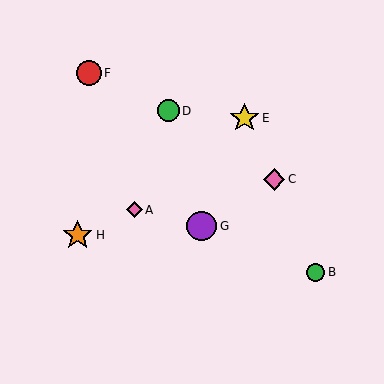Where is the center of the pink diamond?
The center of the pink diamond is at (134, 210).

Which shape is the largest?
The orange star (labeled H) is the largest.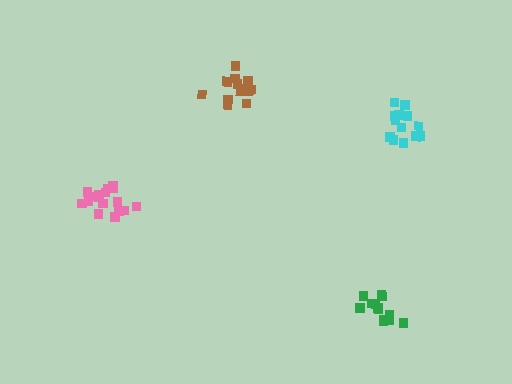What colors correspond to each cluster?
The clusters are colored: pink, cyan, brown, green.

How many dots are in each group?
Group 1: 17 dots, Group 2: 13 dots, Group 3: 13 dots, Group 4: 13 dots (56 total).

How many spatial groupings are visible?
There are 4 spatial groupings.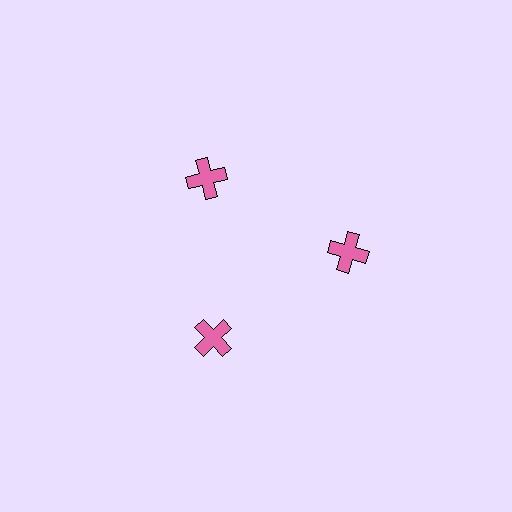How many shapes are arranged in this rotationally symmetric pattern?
There are 3 shapes, arranged in 3 groups of 1.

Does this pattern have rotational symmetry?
Yes, this pattern has 3-fold rotational symmetry. It looks the same after rotating 120 degrees around the center.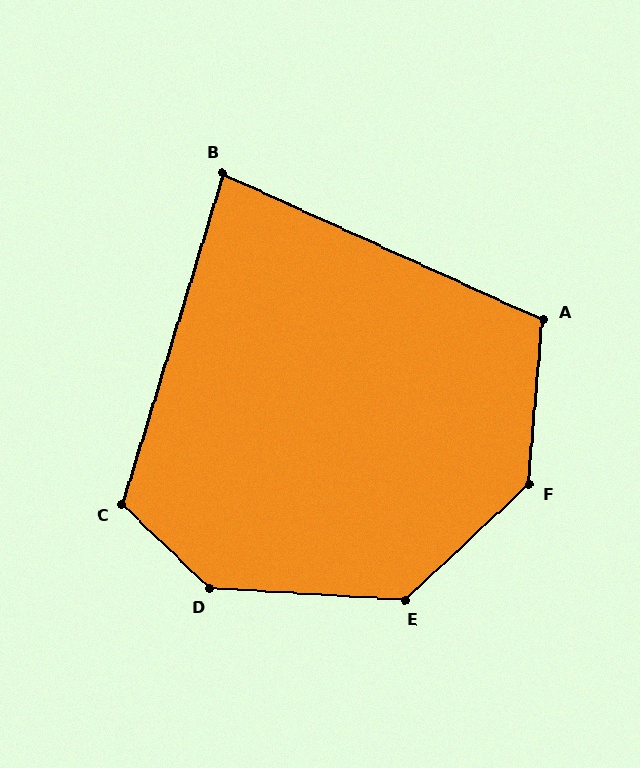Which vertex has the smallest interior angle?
B, at approximately 83 degrees.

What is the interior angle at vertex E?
Approximately 134 degrees (obtuse).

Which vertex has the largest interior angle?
D, at approximately 140 degrees.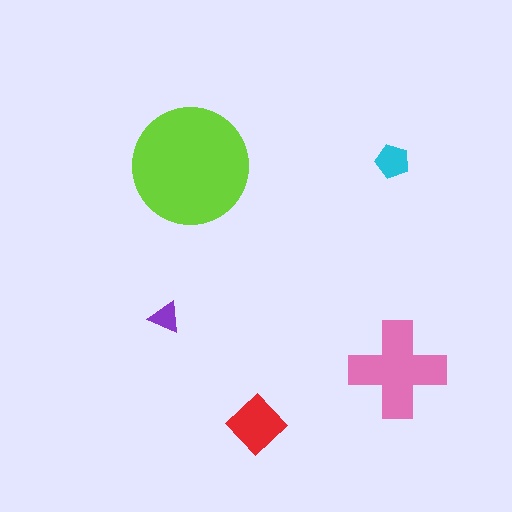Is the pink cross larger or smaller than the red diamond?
Larger.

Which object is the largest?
The lime circle.